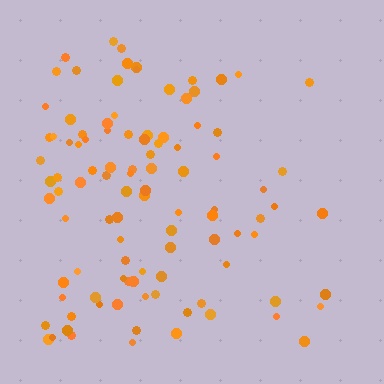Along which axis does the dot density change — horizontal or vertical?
Horizontal.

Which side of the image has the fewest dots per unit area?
The right.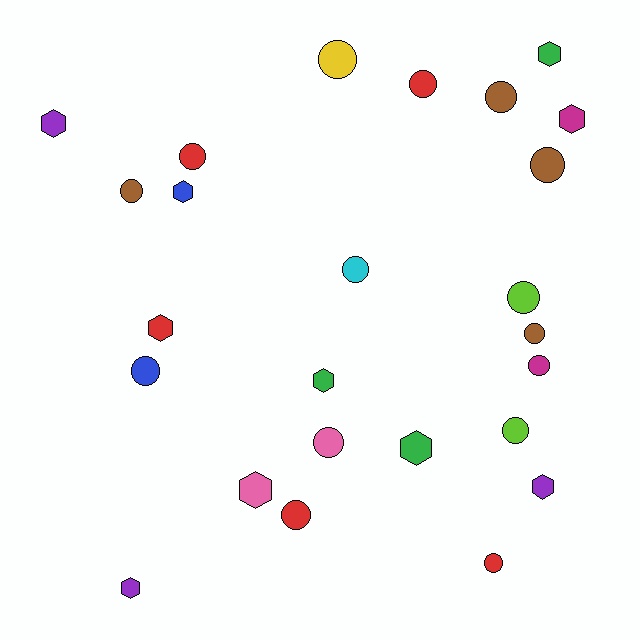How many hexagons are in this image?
There are 10 hexagons.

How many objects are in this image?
There are 25 objects.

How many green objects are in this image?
There are 3 green objects.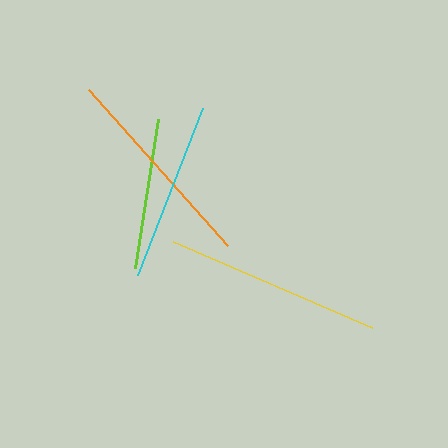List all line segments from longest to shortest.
From longest to shortest: yellow, orange, cyan, lime.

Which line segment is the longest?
The yellow line is the longest at approximately 217 pixels.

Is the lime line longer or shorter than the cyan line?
The cyan line is longer than the lime line.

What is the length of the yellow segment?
The yellow segment is approximately 217 pixels long.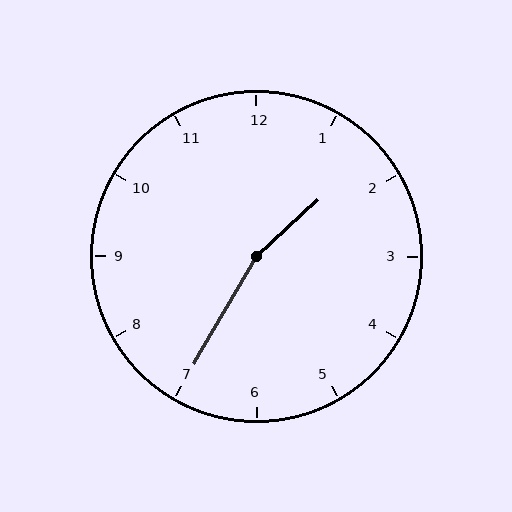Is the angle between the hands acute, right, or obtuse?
It is obtuse.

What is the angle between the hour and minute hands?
Approximately 162 degrees.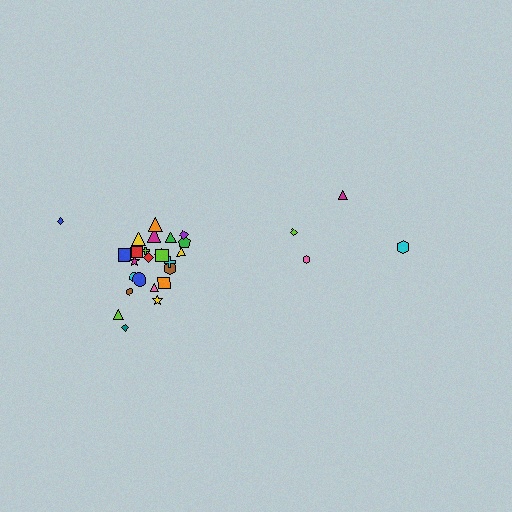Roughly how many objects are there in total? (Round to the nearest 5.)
Roughly 30 objects in total.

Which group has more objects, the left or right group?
The left group.